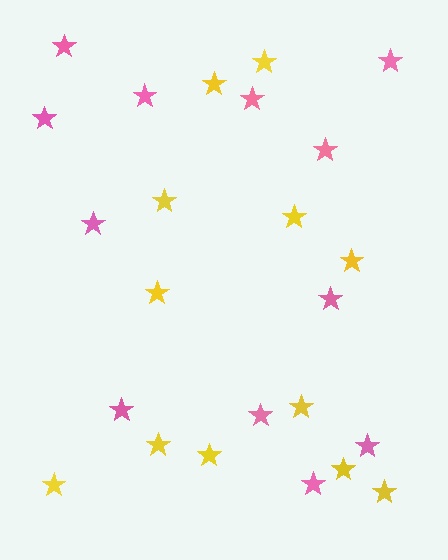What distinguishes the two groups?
There are 2 groups: one group of pink stars (12) and one group of yellow stars (12).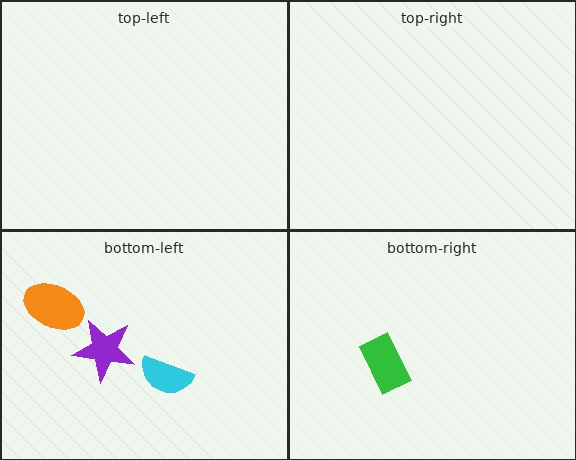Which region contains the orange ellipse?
The bottom-left region.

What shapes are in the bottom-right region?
The green rectangle.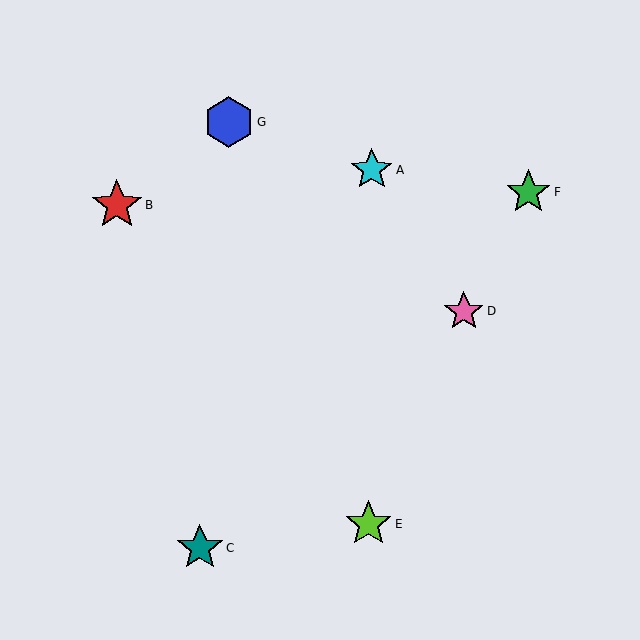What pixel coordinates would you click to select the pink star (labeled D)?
Click at (464, 311) to select the pink star D.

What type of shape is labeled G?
Shape G is a blue hexagon.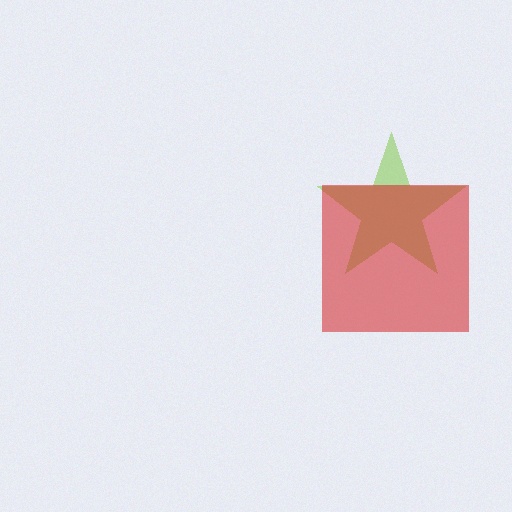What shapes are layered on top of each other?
The layered shapes are: a lime star, a red square.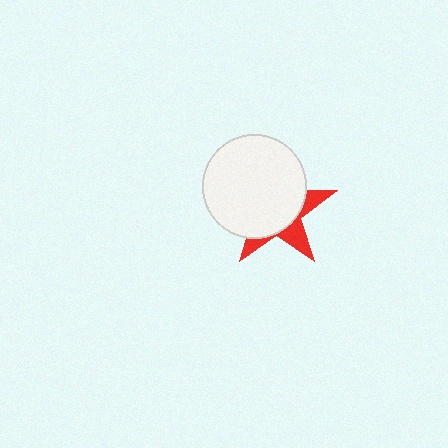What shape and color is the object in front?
The object in front is a white circle.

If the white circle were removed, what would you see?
You would see the complete red star.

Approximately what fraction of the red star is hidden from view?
Roughly 69% of the red star is hidden behind the white circle.